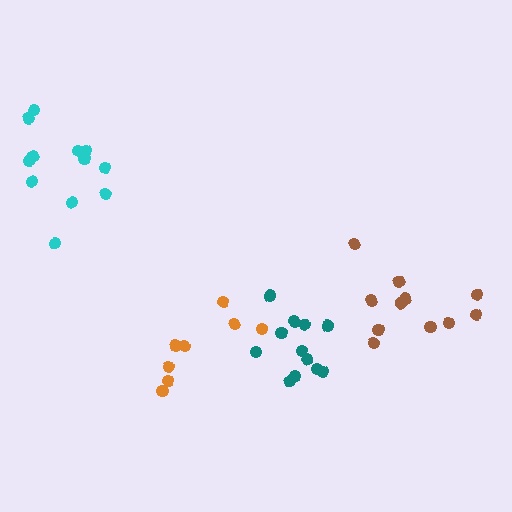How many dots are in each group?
Group 1: 11 dots, Group 2: 12 dots, Group 3: 8 dots, Group 4: 12 dots (43 total).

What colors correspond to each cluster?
The clusters are colored: brown, cyan, orange, teal.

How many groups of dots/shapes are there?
There are 4 groups.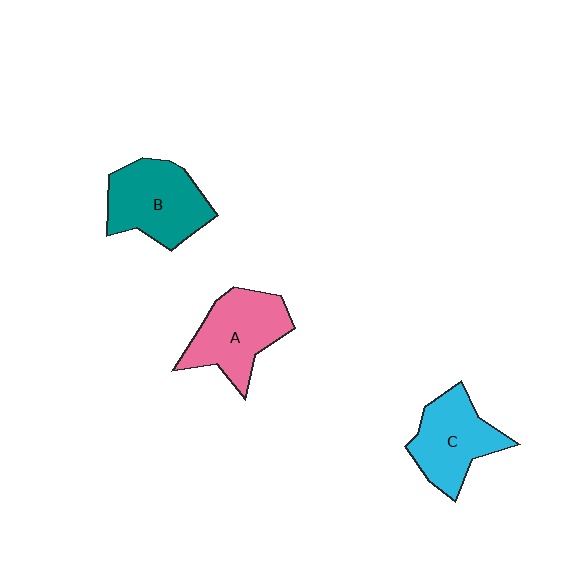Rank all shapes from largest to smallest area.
From largest to smallest: B (teal), A (pink), C (cyan).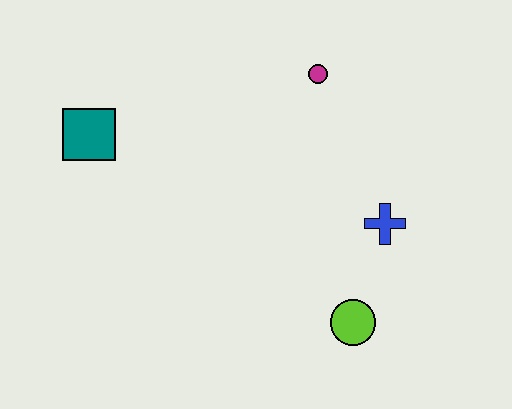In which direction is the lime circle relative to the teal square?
The lime circle is to the right of the teal square.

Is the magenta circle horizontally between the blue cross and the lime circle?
No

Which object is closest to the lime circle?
The blue cross is closest to the lime circle.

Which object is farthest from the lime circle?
The teal square is farthest from the lime circle.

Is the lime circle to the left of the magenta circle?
No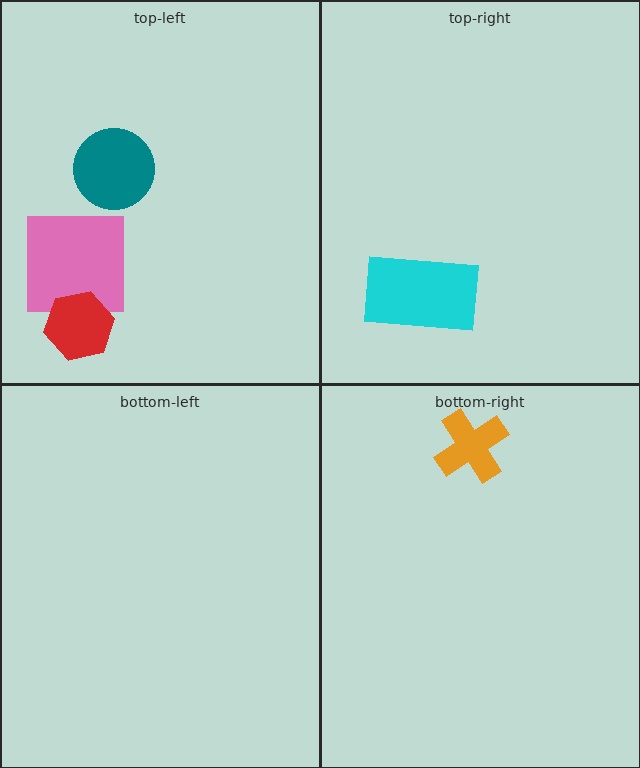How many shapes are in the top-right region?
1.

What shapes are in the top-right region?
The cyan rectangle.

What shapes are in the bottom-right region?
The orange cross.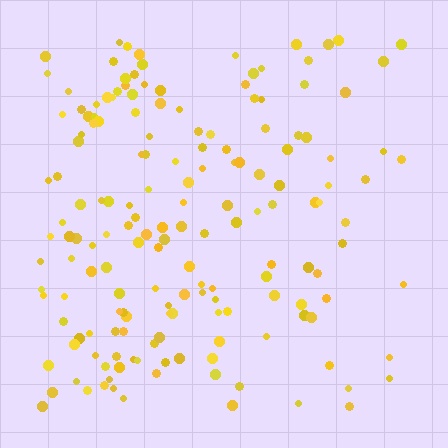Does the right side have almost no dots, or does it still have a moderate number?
Still a moderate number, just noticeably fewer than the left.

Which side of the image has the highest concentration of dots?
The left.